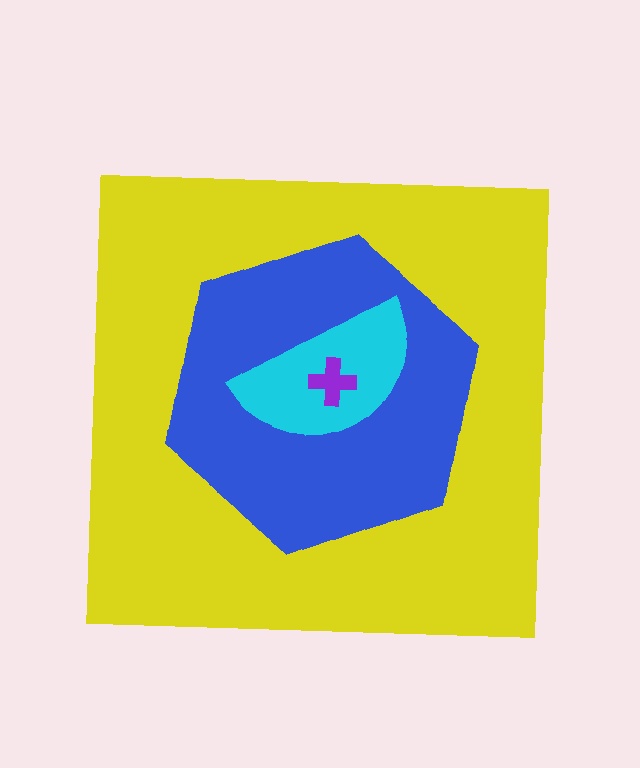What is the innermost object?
The purple cross.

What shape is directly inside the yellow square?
The blue hexagon.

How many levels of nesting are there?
4.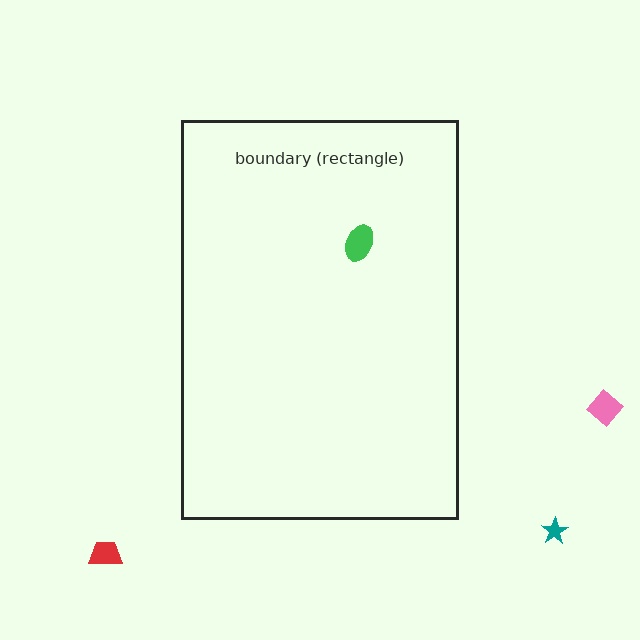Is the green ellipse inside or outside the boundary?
Inside.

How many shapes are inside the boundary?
1 inside, 3 outside.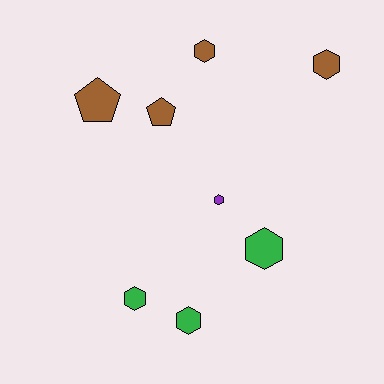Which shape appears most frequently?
Hexagon, with 6 objects.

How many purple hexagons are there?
There is 1 purple hexagon.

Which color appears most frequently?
Brown, with 4 objects.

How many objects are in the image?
There are 8 objects.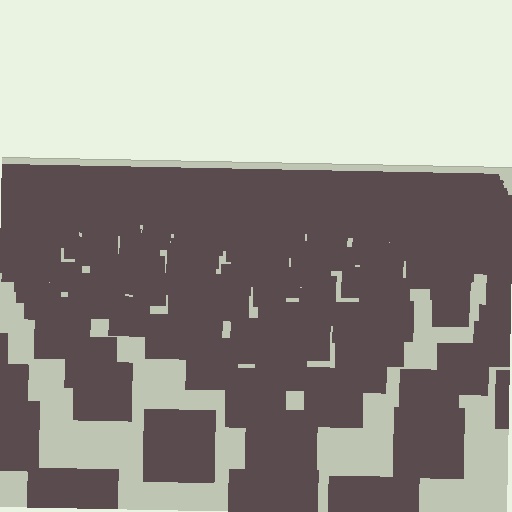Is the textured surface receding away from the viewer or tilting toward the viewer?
The surface is receding away from the viewer. Texture elements get smaller and denser toward the top.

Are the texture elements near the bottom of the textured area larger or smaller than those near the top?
Larger. Near the bottom, elements are closer to the viewer and appear at a bigger on-screen size.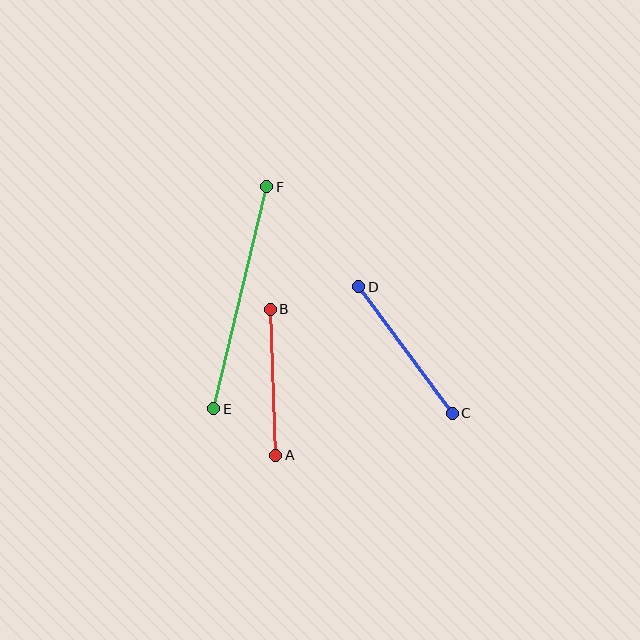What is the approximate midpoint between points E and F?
The midpoint is at approximately (240, 298) pixels.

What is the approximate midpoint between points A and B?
The midpoint is at approximately (273, 382) pixels.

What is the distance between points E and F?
The distance is approximately 228 pixels.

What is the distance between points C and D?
The distance is approximately 157 pixels.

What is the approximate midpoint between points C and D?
The midpoint is at approximately (406, 350) pixels.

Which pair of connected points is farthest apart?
Points E and F are farthest apart.